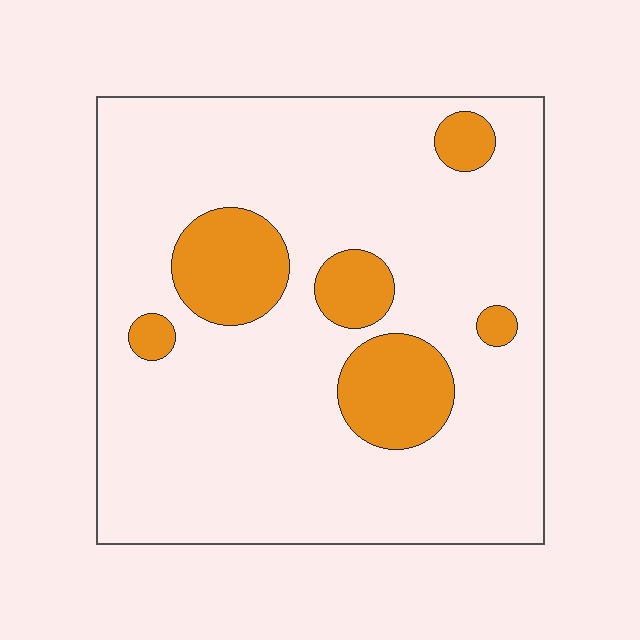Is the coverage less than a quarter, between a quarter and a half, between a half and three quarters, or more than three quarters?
Less than a quarter.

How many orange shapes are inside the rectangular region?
6.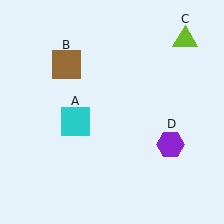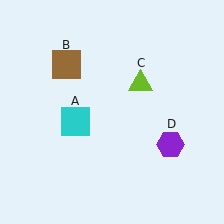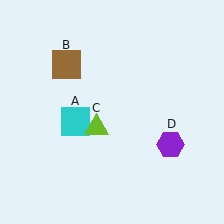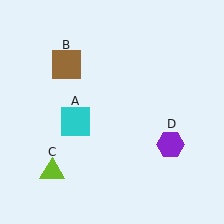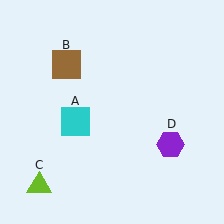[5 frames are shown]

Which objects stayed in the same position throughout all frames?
Cyan square (object A) and brown square (object B) and purple hexagon (object D) remained stationary.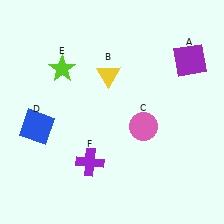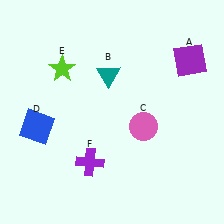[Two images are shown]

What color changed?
The triangle (B) changed from yellow in Image 1 to teal in Image 2.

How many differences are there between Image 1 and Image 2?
There is 1 difference between the two images.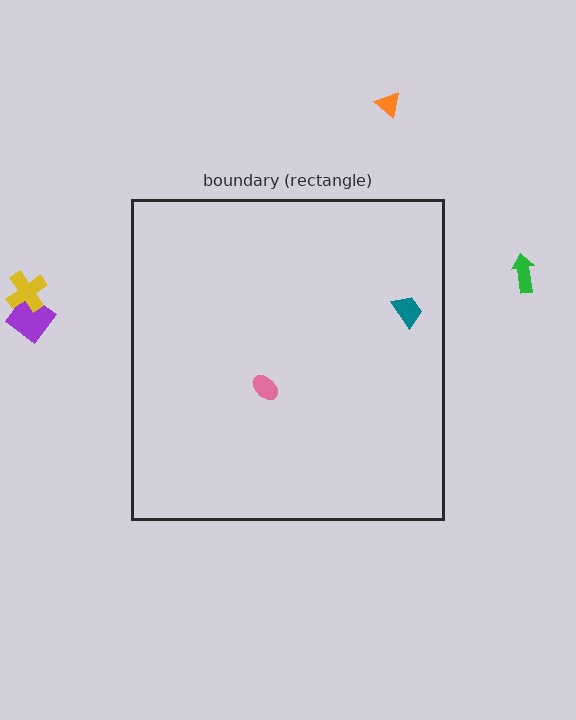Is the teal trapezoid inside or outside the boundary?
Inside.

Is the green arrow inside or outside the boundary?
Outside.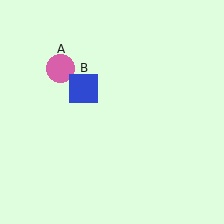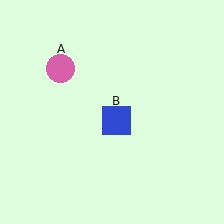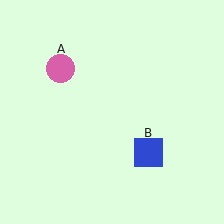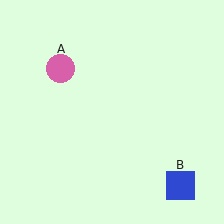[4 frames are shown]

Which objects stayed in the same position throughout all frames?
Pink circle (object A) remained stationary.